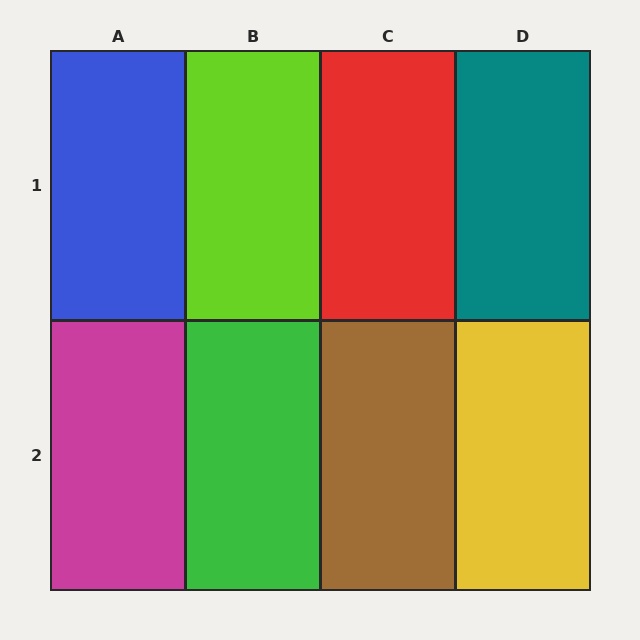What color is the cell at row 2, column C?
Brown.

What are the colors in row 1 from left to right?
Blue, lime, red, teal.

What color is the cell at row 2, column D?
Yellow.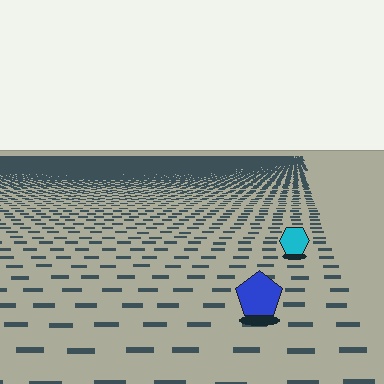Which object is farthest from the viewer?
The cyan hexagon is farthest from the viewer. It appears smaller and the ground texture around it is denser.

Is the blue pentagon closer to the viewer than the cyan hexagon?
Yes. The blue pentagon is closer — you can tell from the texture gradient: the ground texture is coarser near it.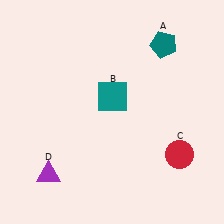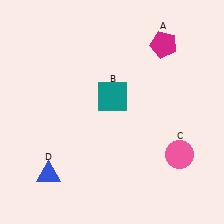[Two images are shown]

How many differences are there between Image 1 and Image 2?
There are 3 differences between the two images.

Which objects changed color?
A changed from teal to magenta. C changed from red to pink. D changed from purple to blue.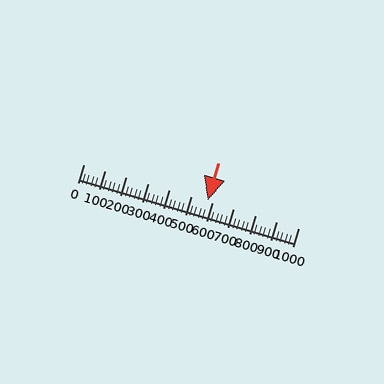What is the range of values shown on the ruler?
The ruler shows values from 0 to 1000.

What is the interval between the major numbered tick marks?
The major tick marks are spaced 100 units apart.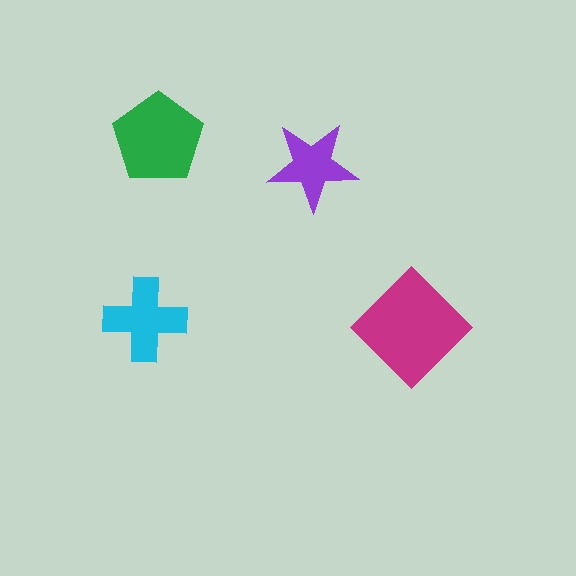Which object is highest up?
The green pentagon is topmost.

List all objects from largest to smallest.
The magenta diamond, the green pentagon, the cyan cross, the purple star.